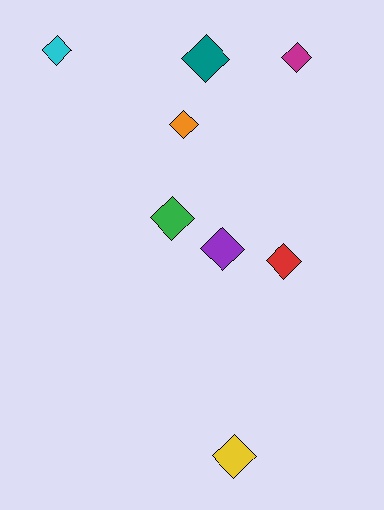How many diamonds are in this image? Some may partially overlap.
There are 8 diamonds.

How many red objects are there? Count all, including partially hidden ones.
There is 1 red object.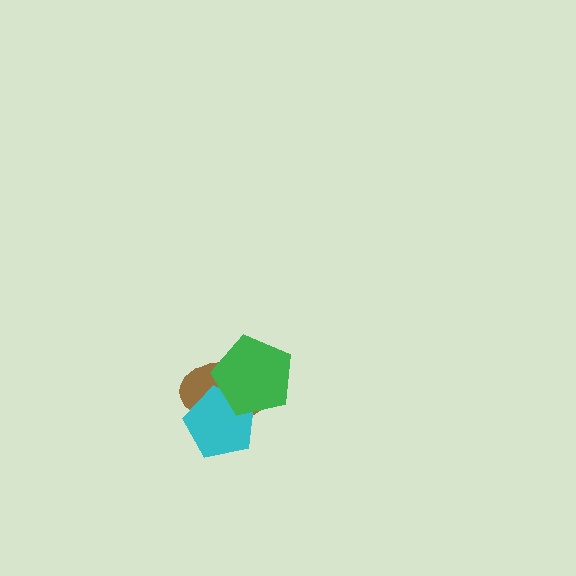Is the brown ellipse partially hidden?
Yes, it is partially covered by another shape.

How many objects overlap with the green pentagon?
2 objects overlap with the green pentagon.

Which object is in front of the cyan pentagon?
The green pentagon is in front of the cyan pentagon.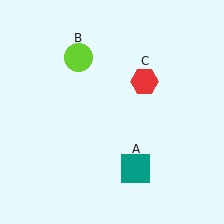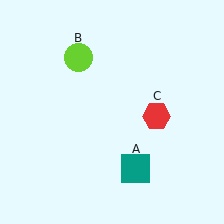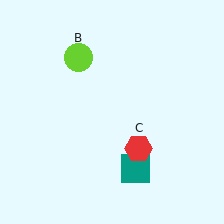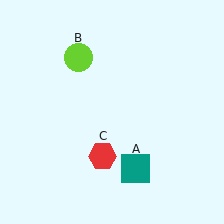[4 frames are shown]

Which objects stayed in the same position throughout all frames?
Teal square (object A) and lime circle (object B) remained stationary.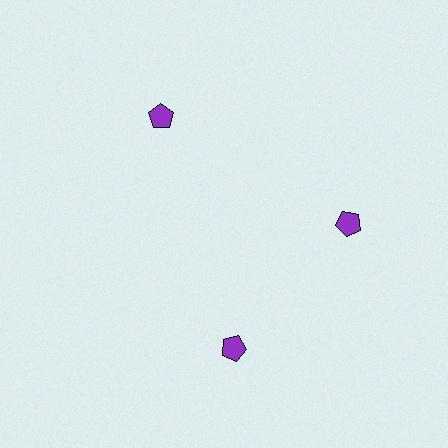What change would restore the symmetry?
The symmetry would be restored by rotating it back into even spacing with its neighbors so that all 3 pentagons sit at equal angles and equal distance from the center.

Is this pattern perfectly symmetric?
No. The 3 purple pentagons are arranged in a ring, but one element near the 7 o'clock position is rotated out of alignment along the ring, breaking the 3-fold rotational symmetry.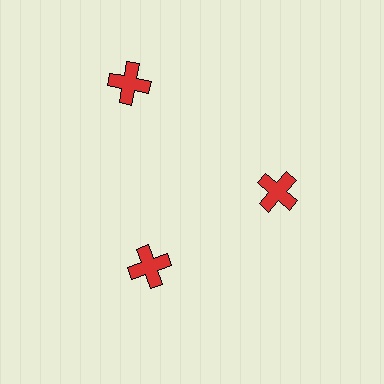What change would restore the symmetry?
The symmetry would be restored by moving it inward, back onto the ring so that all 3 crosses sit at equal angles and equal distance from the center.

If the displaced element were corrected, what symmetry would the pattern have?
It would have 3-fold rotational symmetry — the pattern would map onto itself every 120 degrees.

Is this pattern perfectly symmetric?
No. The 3 red crosses are arranged in a ring, but one element near the 11 o'clock position is pushed outward from the center, breaking the 3-fold rotational symmetry.